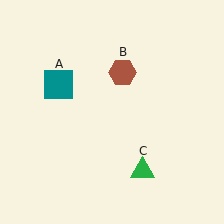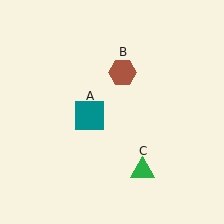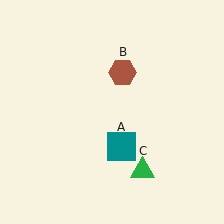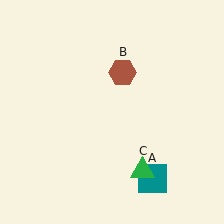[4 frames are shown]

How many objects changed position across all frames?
1 object changed position: teal square (object A).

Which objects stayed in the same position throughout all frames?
Brown hexagon (object B) and green triangle (object C) remained stationary.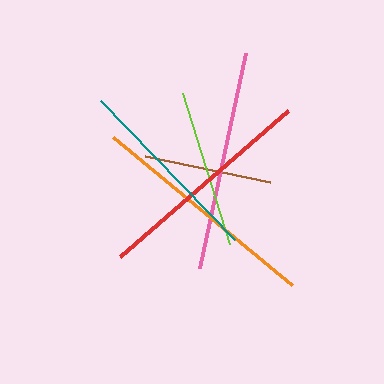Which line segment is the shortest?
The brown line is the shortest at approximately 127 pixels.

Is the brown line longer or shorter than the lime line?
The lime line is longer than the brown line.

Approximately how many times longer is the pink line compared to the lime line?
The pink line is approximately 1.4 times the length of the lime line.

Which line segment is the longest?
The orange line is the longest at approximately 233 pixels.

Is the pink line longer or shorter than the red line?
The red line is longer than the pink line.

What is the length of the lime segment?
The lime segment is approximately 158 pixels long.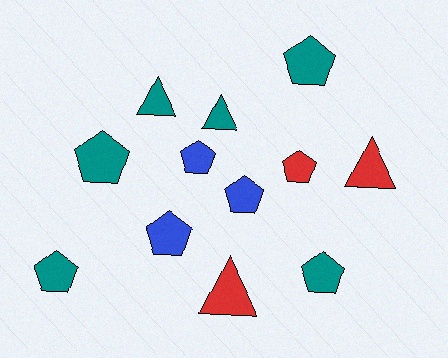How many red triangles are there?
There are 2 red triangles.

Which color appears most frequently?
Teal, with 6 objects.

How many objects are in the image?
There are 12 objects.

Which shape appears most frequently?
Pentagon, with 8 objects.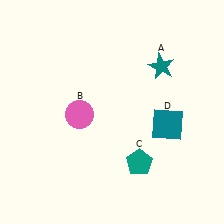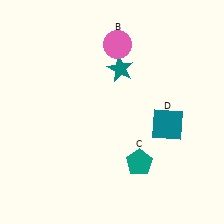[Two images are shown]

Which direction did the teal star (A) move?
The teal star (A) moved left.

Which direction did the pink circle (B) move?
The pink circle (B) moved up.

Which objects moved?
The objects that moved are: the teal star (A), the pink circle (B).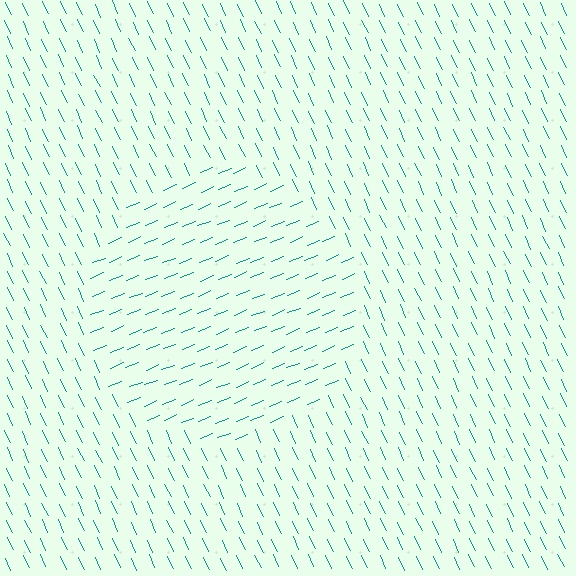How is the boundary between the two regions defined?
The boundary is defined purely by a change in line orientation (approximately 87 degrees difference). All lines are the same color and thickness.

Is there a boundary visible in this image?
Yes, there is a texture boundary formed by a change in line orientation.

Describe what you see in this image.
The image is filled with small teal line segments. A circle region in the image has lines oriented differently from the surrounding lines, creating a visible texture boundary.